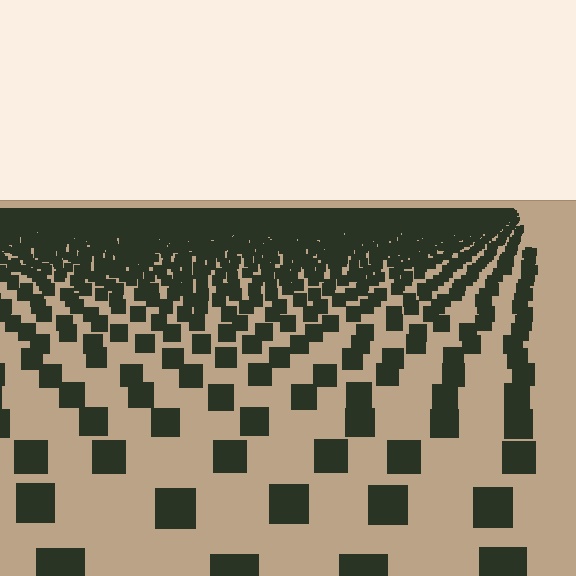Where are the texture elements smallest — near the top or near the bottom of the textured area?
Near the top.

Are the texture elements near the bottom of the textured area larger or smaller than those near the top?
Larger. Near the bottom, elements are closer to the viewer and appear at a bigger on-screen size.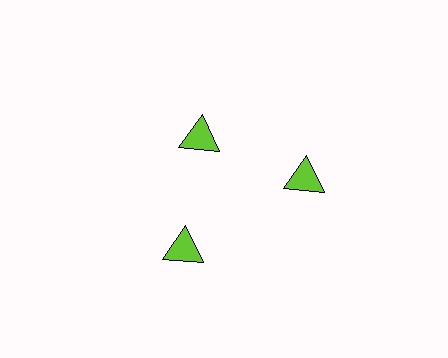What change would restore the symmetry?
The symmetry would be restored by moving it outward, back onto the ring so that all 3 triangles sit at equal angles and equal distance from the center.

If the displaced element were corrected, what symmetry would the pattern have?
It would have 3-fold rotational symmetry — the pattern would map onto itself every 120 degrees.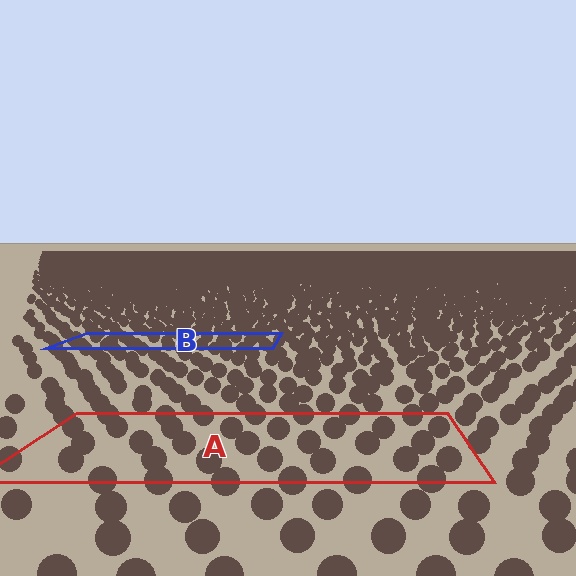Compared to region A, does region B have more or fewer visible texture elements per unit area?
Region B has more texture elements per unit area — they are packed more densely because it is farther away.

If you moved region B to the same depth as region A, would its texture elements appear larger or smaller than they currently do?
They would appear larger. At a closer depth, the same texture elements are projected at a bigger on-screen size.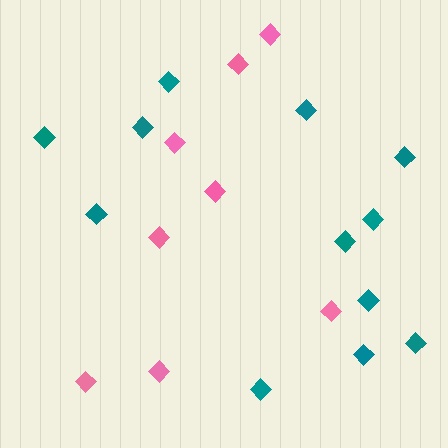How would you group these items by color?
There are 2 groups: one group of teal diamonds (12) and one group of pink diamonds (8).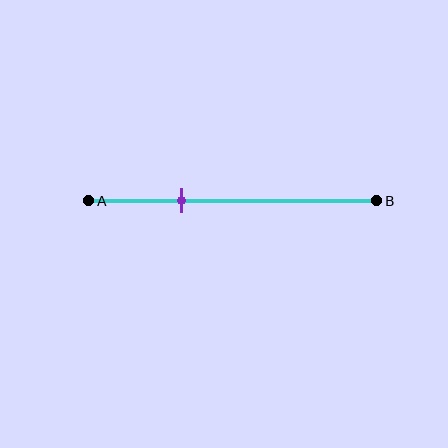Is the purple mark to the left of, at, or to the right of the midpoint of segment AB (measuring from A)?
The purple mark is to the left of the midpoint of segment AB.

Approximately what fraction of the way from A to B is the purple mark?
The purple mark is approximately 30% of the way from A to B.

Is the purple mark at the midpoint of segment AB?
No, the mark is at about 30% from A, not at the 50% midpoint.